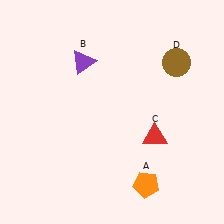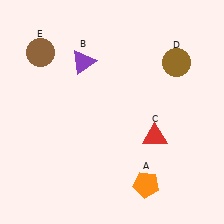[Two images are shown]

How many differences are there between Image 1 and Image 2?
There is 1 difference between the two images.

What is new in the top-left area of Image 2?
A brown circle (E) was added in the top-left area of Image 2.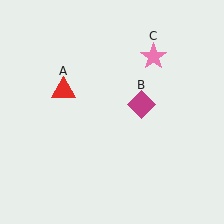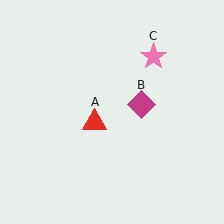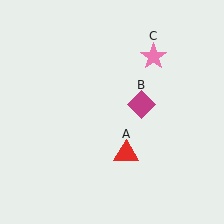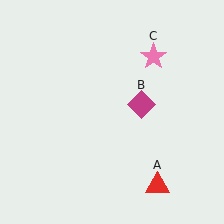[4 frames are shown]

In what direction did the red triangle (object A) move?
The red triangle (object A) moved down and to the right.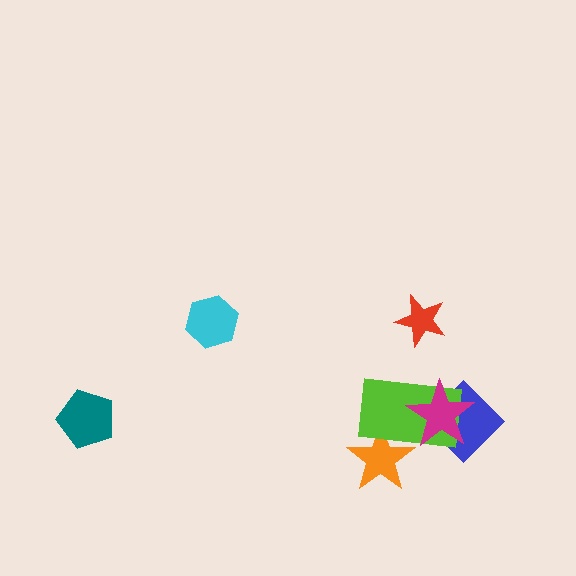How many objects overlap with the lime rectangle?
3 objects overlap with the lime rectangle.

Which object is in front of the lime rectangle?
The magenta star is in front of the lime rectangle.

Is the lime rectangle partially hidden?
Yes, it is partially covered by another shape.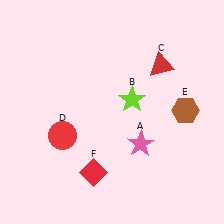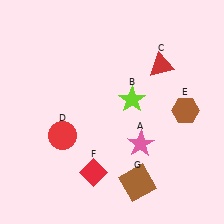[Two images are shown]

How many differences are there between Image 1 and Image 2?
There is 1 difference between the two images.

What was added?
A brown square (G) was added in Image 2.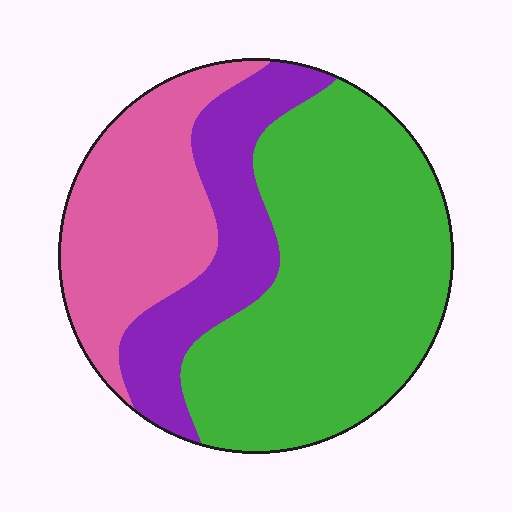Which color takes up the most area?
Green, at roughly 55%.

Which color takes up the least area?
Purple, at roughly 20%.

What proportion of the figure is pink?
Pink takes up between a sixth and a third of the figure.